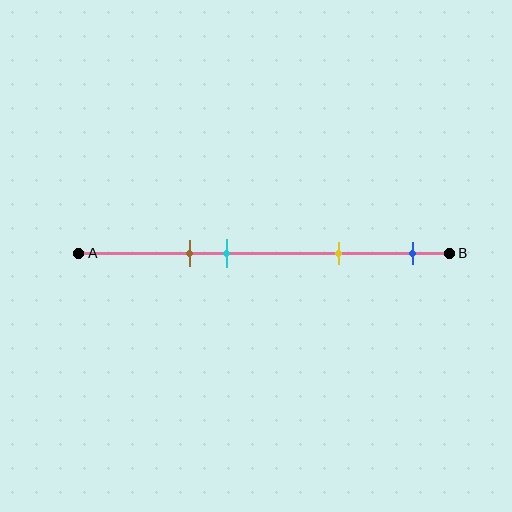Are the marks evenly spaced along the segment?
No, the marks are not evenly spaced.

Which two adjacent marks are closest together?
The brown and cyan marks are the closest adjacent pair.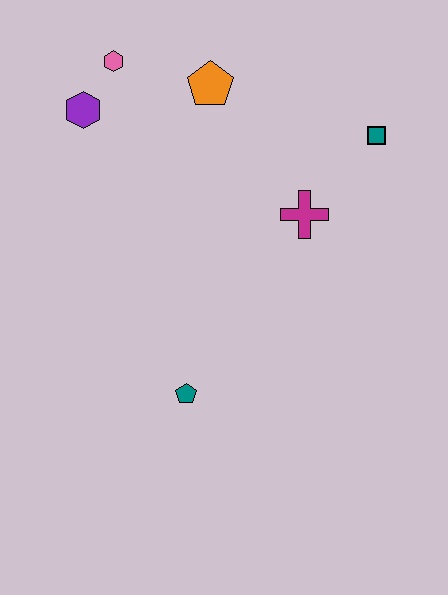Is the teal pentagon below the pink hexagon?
Yes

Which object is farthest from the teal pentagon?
The pink hexagon is farthest from the teal pentagon.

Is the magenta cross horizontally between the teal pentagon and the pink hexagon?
No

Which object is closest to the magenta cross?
The teal square is closest to the magenta cross.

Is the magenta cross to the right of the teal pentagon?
Yes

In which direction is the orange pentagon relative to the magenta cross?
The orange pentagon is above the magenta cross.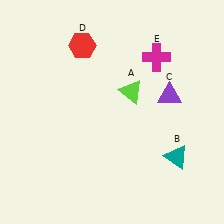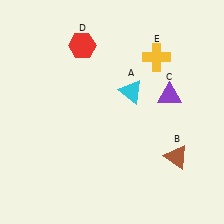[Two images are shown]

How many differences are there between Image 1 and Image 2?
There are 3 differences between the two images.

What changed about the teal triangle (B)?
In Image 1, B is teal. In Image 2, it changed to brown.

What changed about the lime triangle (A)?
In Image 1, A is lime. In Image 2, it changed to cyan.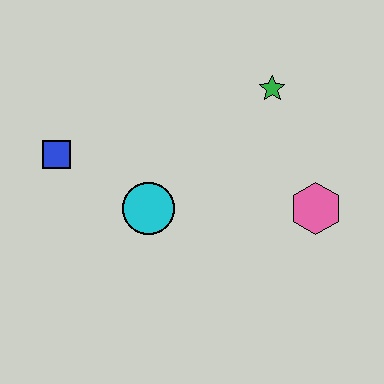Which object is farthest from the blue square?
The pink hexagon is farthest from the blue square.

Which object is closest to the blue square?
The cyan circle is closest to the blue square.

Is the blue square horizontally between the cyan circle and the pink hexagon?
No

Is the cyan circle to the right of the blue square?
Yes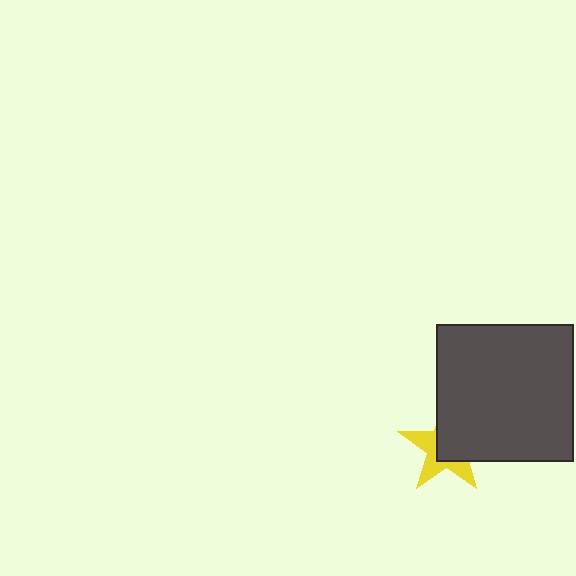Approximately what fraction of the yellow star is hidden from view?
Roughly 55% of the yellow star is hidden behind the dark gray square.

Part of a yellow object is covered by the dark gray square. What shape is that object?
It is a star.